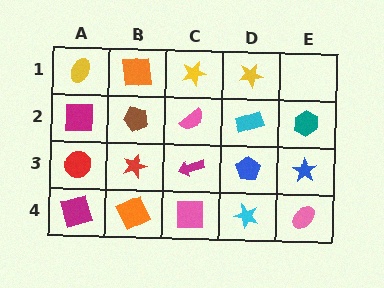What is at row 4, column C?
A pink square.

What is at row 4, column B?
An orange square.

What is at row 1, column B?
An orange square.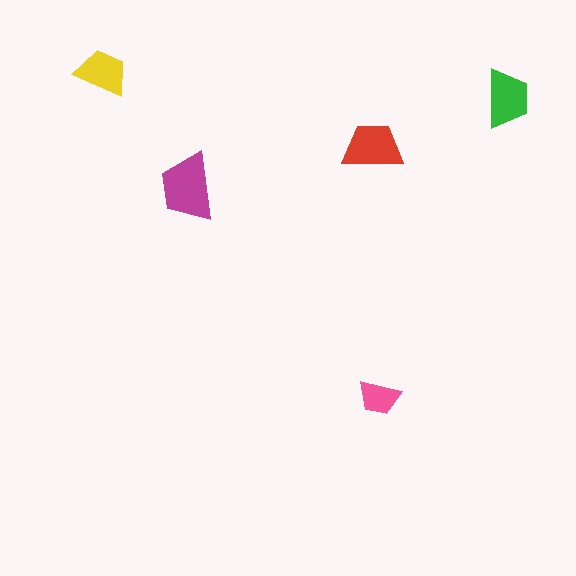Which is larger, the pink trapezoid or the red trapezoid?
The red one.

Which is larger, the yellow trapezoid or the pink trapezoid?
The yellow one.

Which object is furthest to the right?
The green trapezoid is rightmost.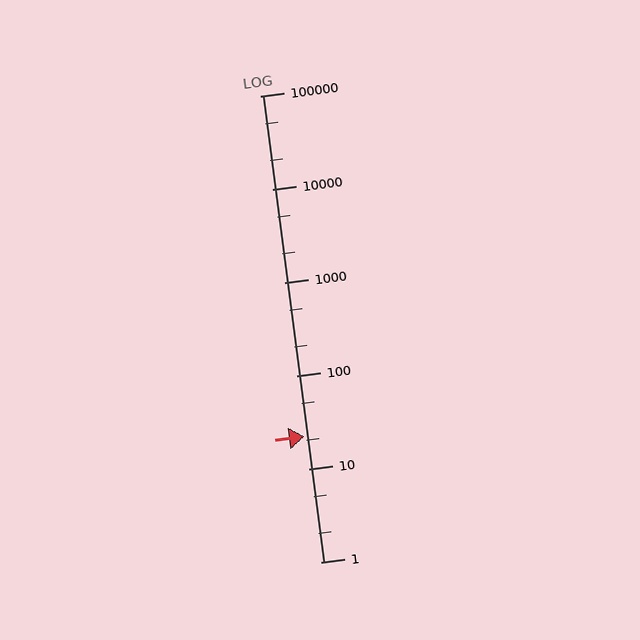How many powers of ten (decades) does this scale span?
The scale spans 5 decades, from 1 to 100000.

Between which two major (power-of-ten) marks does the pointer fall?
The pointer is between 10 and 100.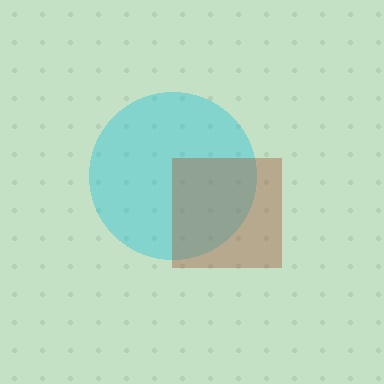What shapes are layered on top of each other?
The layered shapes are: a cyan circle, a brown square.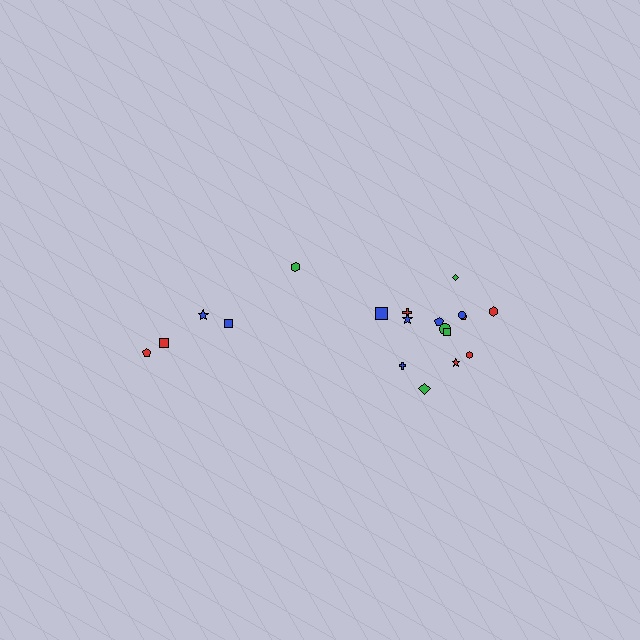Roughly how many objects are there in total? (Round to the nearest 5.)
Roughly 20 objects in total.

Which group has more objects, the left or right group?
The right group.